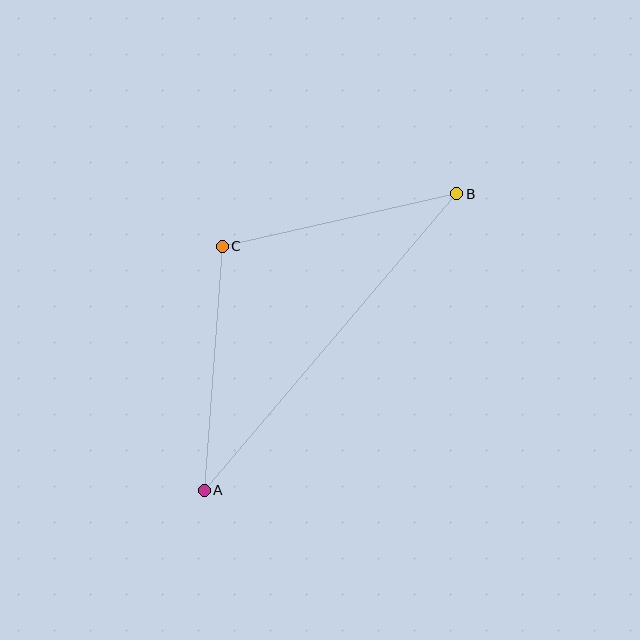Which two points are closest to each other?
Points B and C are closest to each other.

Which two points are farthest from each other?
Points A and B are farthest from each other.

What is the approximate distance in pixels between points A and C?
The distance between A and C is approximately 245 pixels.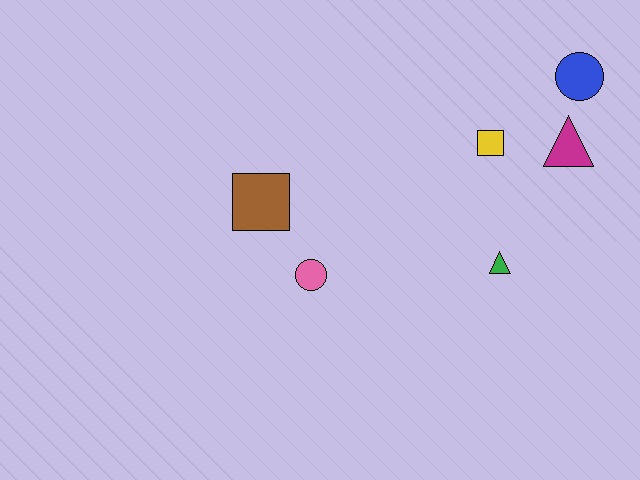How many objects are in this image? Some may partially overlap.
There are 6 objects.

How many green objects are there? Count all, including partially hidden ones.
There is 1 green object.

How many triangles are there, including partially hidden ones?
There are 2 triangles.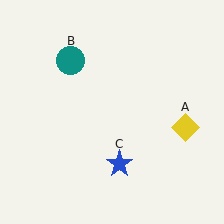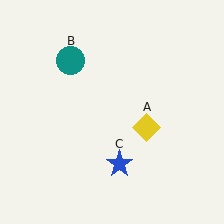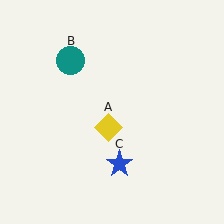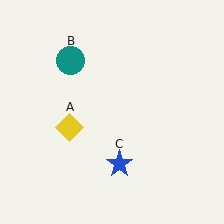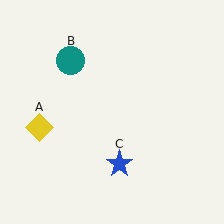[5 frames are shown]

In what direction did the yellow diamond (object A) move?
The yellow diamond (object A) moved left.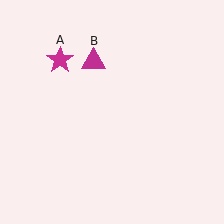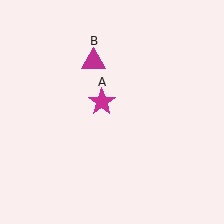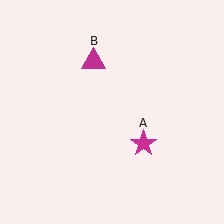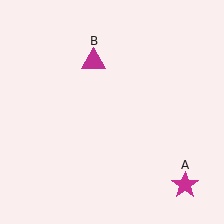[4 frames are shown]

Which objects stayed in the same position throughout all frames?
Magenta triangle (object B) remained stationary.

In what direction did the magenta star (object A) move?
The magenta star (object A) moved down and to the right.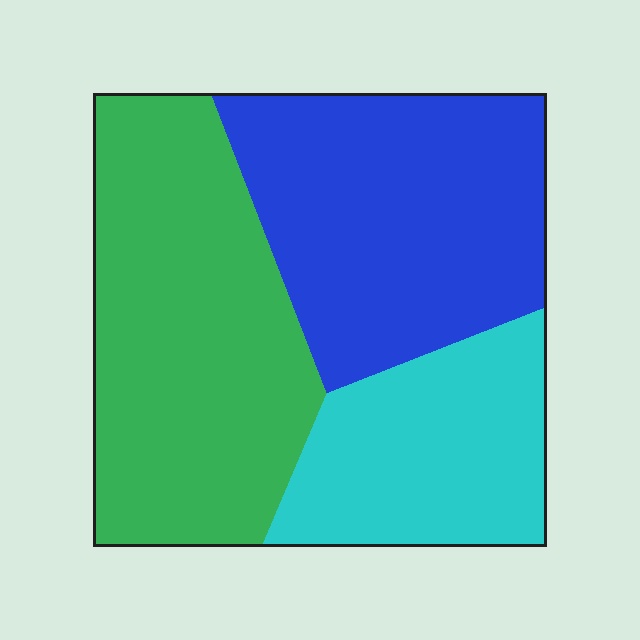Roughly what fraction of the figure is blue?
Blue covers 36% of the figure.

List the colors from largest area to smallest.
From largest to smallest: green, blue, cyan.